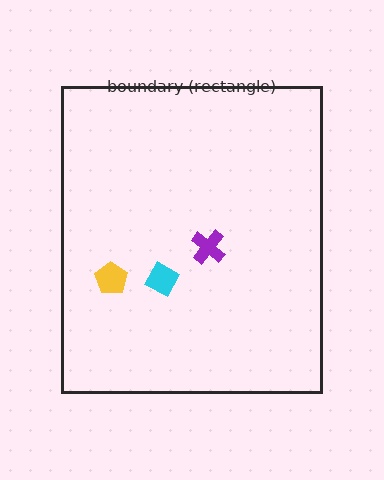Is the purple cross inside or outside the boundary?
Inside.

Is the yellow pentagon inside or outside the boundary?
Inside.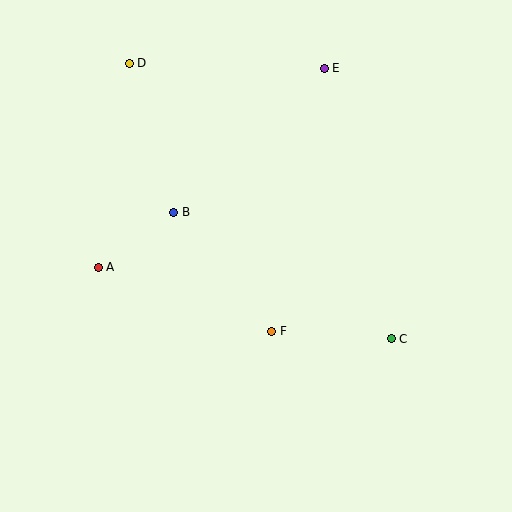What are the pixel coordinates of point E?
Point E is at (324, 68).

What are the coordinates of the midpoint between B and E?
The midpoint between B and E is at (249, 140).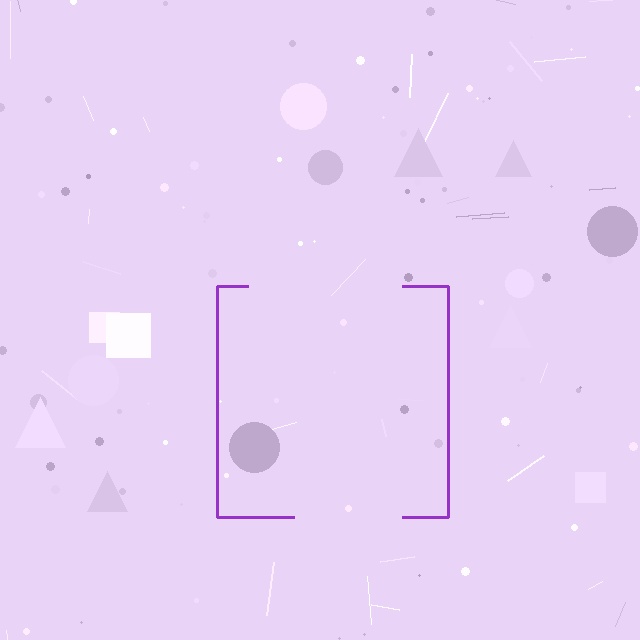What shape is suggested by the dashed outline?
The dashed outline suggests a square.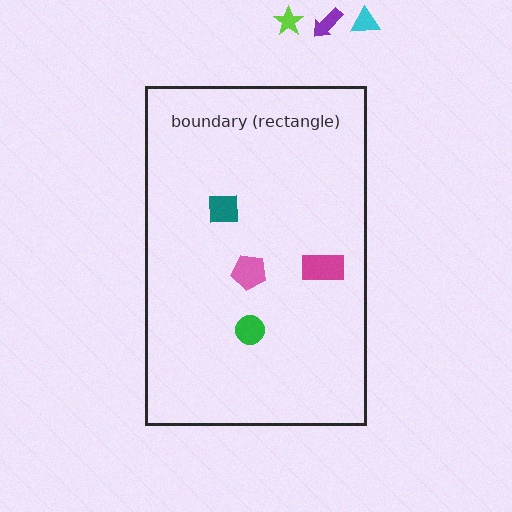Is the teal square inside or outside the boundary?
Inside.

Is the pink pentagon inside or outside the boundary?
Inside.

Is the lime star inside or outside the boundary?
Outside.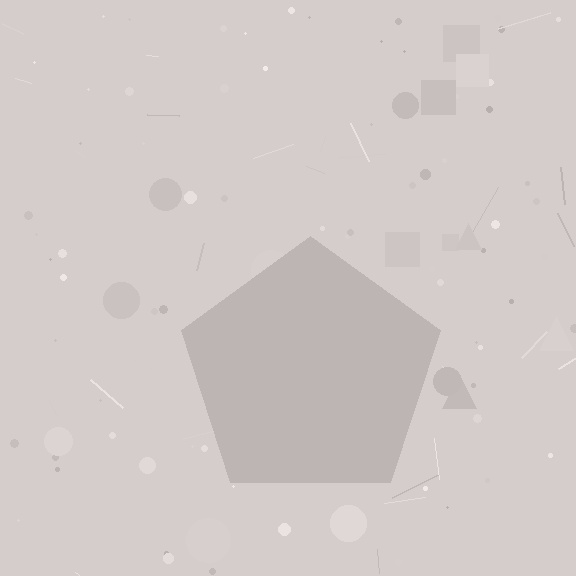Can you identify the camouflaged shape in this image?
The camouflaged shape is a pentagon.